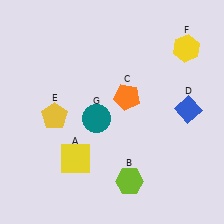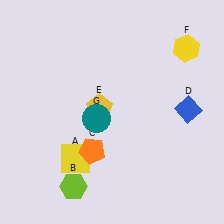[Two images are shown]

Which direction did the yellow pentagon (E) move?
The yellow pentagon (E) moved right.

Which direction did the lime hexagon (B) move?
The lime hexagon (B) moved left.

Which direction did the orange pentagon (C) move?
The orange pentagon (C) moved down.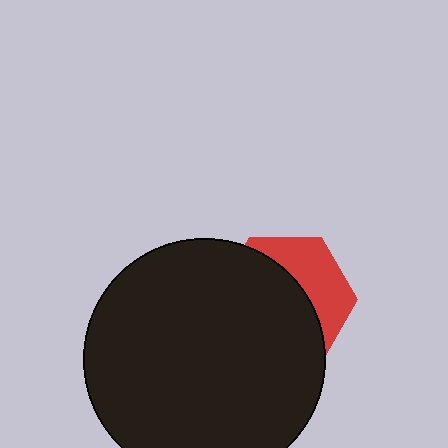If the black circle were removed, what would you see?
You would see the complete red hexagon.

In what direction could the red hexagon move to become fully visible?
The red hexagon could move toward the upper-right. That would shift it out from behind the black circle entirely.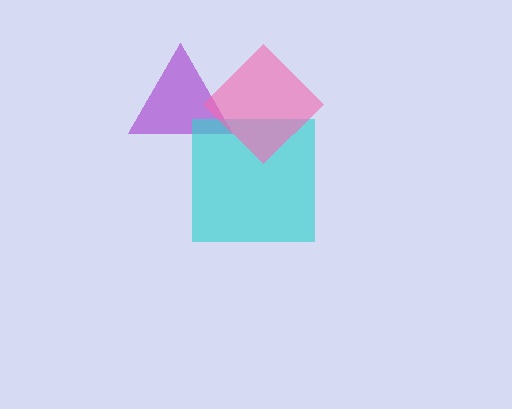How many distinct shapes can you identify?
There are 3 distinct shapes: a purple triangle, a cyan square, a pink diamond.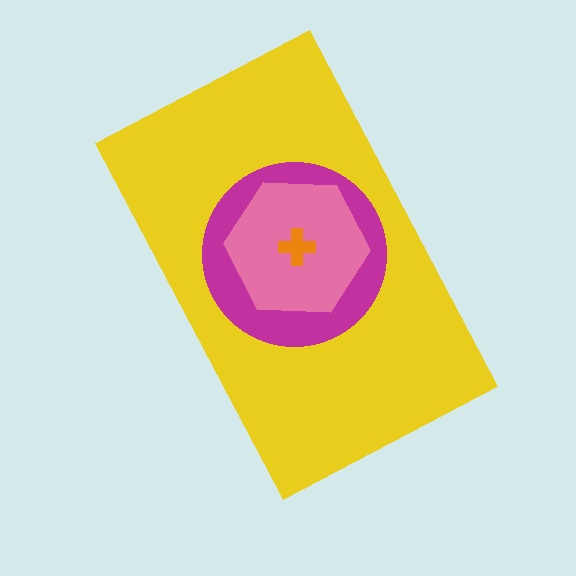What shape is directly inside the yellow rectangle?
The magenta circle.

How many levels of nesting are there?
4.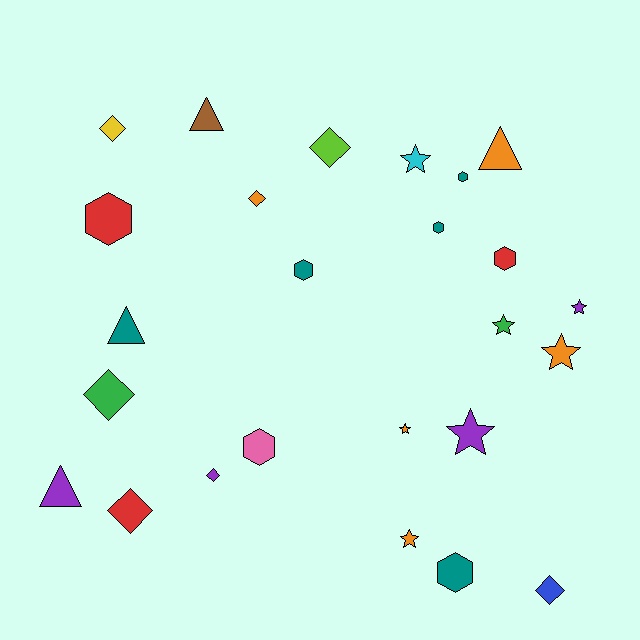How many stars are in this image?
There are 7 stars.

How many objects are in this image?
There are 25 objects.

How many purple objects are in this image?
There are 4 purple objects.